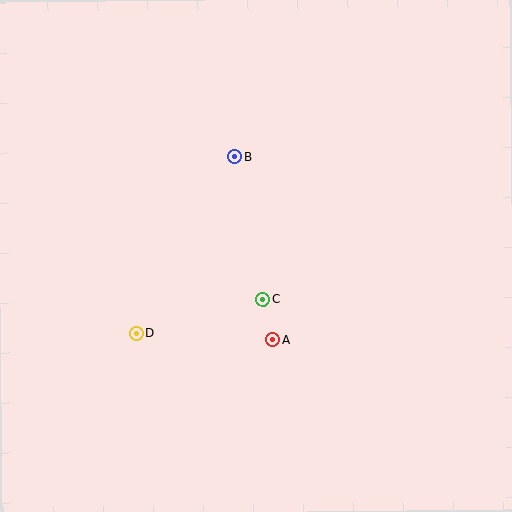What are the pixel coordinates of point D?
Point D is at (136, 333).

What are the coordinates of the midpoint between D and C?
The midpoint between D and C is at (200, 316).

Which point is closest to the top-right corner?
Point B is closest to the top-right corner.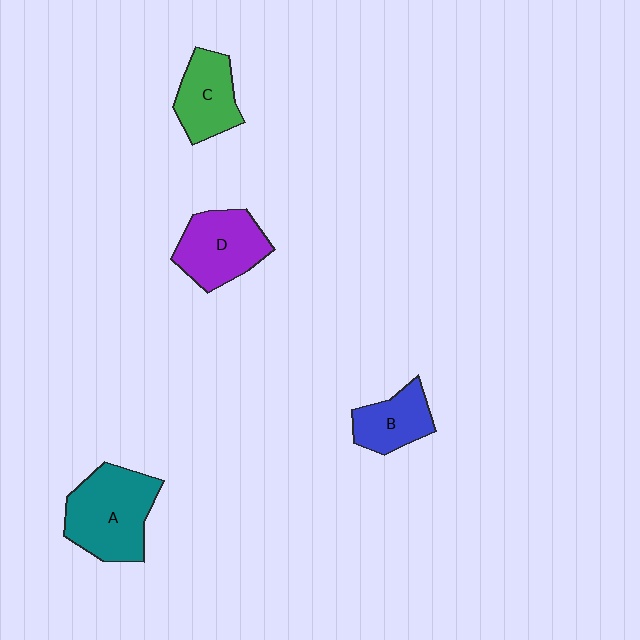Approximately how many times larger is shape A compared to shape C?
Approximately 1.5 times.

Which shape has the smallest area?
Shape B (blue).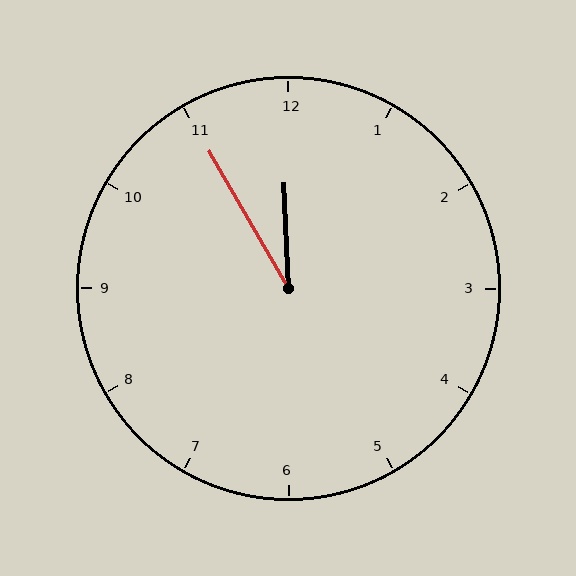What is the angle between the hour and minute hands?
Approximately 28 degrees.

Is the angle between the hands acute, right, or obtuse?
It is acute.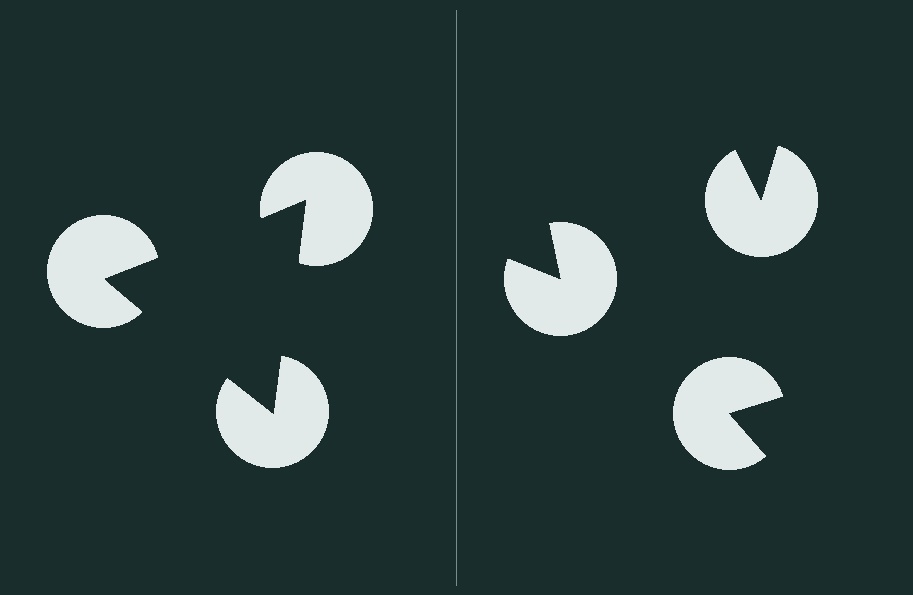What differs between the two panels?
The pac-man discs are positioned identically on both sides; only the wedge orientations differ. On the left they align to a triangle; on the right they are misaligned.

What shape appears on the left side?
An illusory triangle.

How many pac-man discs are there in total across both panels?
6 — 3 on each side.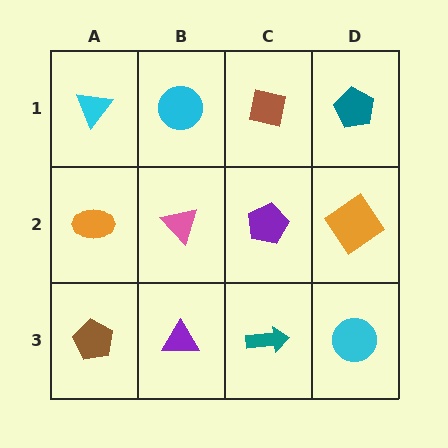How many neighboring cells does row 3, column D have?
2.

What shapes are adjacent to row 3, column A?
An orange ellipse (row 2, column A), a purple triangle (row 3, column B).